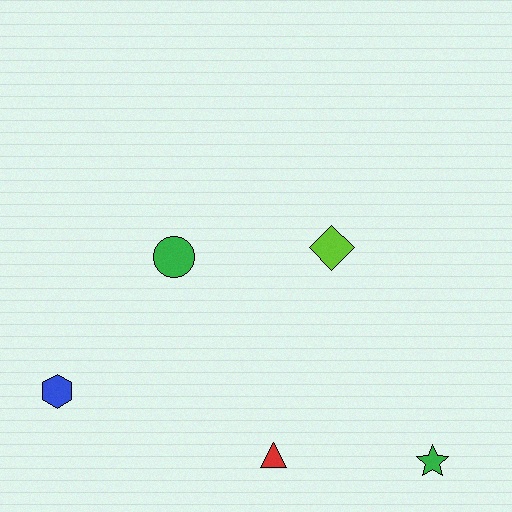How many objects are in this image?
There are 5 objects.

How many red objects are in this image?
There is 1 red object.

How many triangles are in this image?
There is 1 triangle.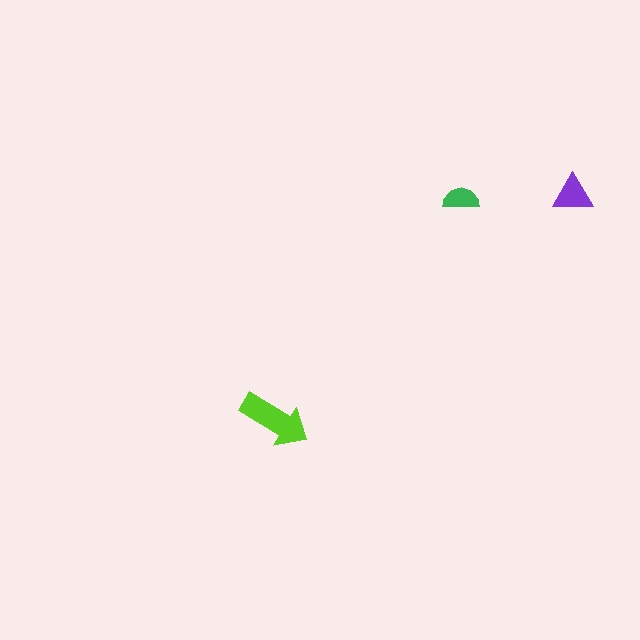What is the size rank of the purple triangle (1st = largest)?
2nd.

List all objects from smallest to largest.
The green semicircle, the purple triangle, the lime arrow.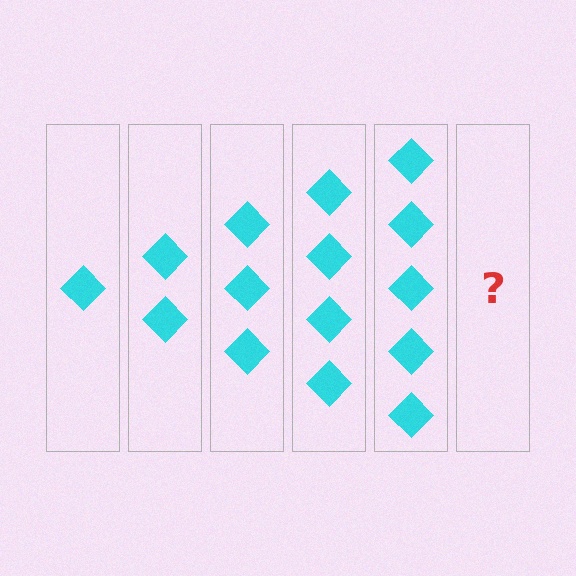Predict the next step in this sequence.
The next step is 6 diamonds.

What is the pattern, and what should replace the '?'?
The pattern is that each step adds one more diamond. The '?' should be 6 diamonds.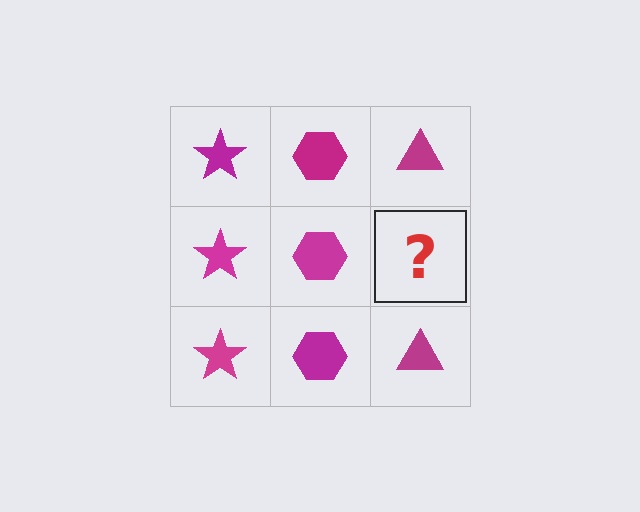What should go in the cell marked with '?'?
The missing cell should contain a magenta triangle.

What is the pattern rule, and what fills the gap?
The rule is that each column has a consistent shape. The gap should be filled with a magenta triangle.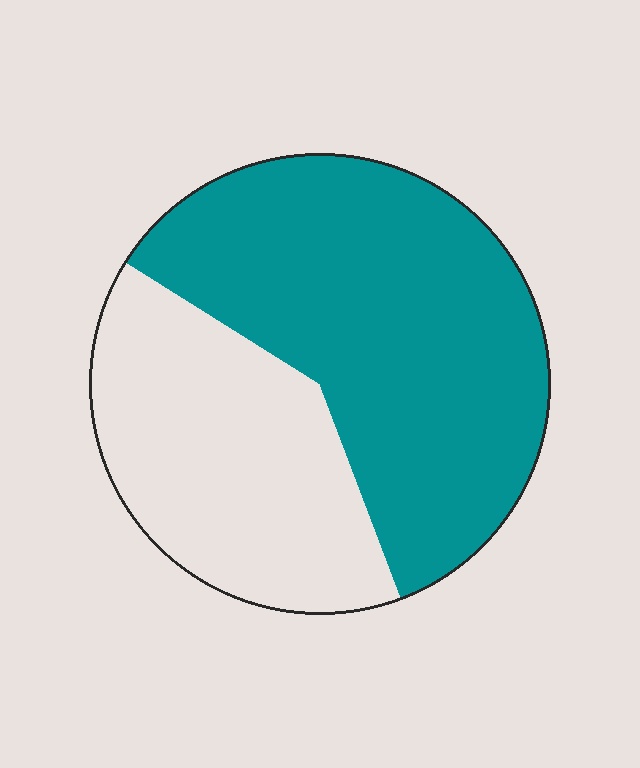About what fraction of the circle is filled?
About three fifths (3/5).